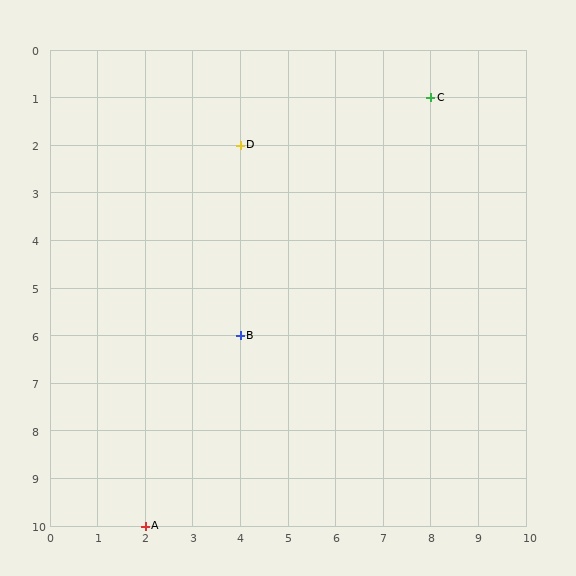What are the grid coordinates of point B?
Point B is at grid coordinates (4, 6).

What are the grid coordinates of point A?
Point A is at grid coordinates (2, 10).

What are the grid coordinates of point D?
Point D is at grid coordinates (4, 2).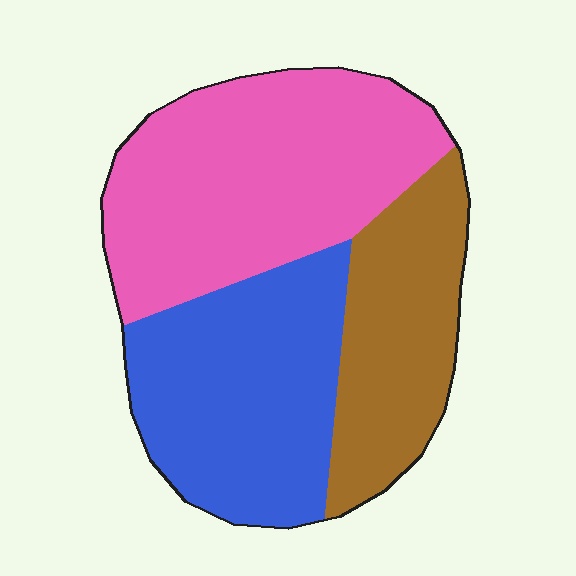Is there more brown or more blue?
Blue.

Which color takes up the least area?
Brown, at roughly 25%.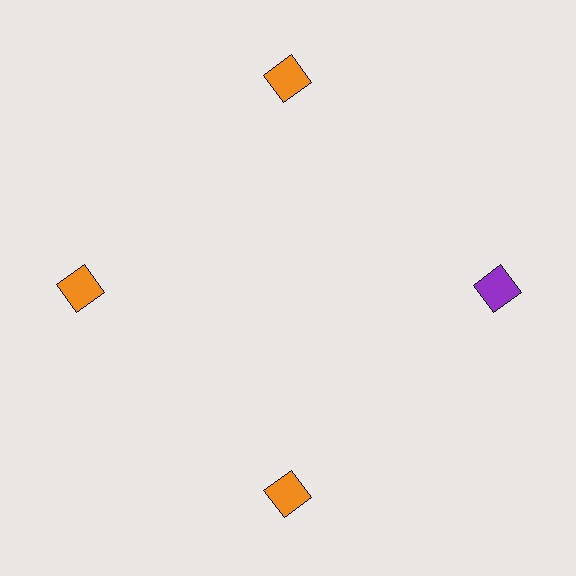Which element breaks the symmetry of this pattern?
The purple diamond at roughly the 3 o'clock position breaks the symmetry. All other shapes are orange diamonds.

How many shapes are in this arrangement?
There are 4 shapes arranged in a ring pattern.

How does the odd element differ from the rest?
It has a different color: purple instead of orange.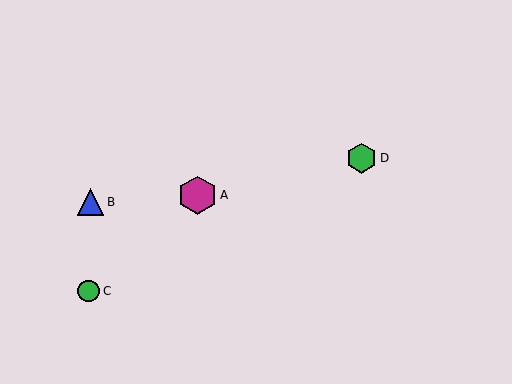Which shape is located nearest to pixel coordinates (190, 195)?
The magenta hexagon (labeled A) at (198, 195) is nearest to that location.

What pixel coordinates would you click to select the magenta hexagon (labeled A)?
Click at (198, 195) to select the magenta hexagon A.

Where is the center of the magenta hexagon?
The center of the magenta hexagon is at (198, 195).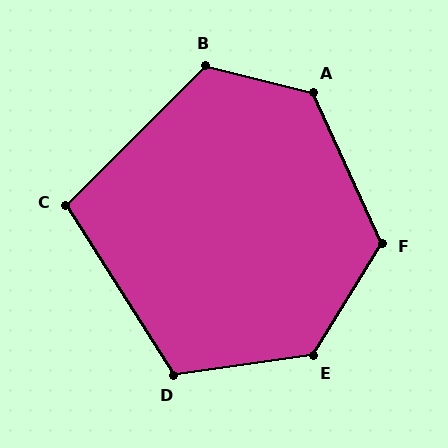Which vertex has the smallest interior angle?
C, at approximately 103 degrees.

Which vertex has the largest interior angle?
E, at approximately 129 degrees.